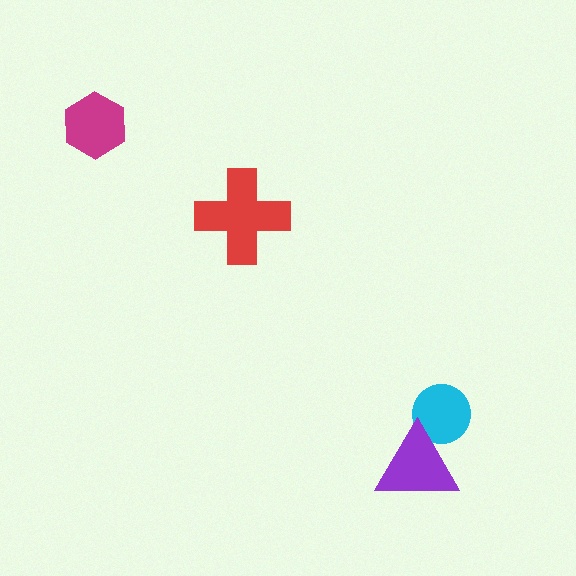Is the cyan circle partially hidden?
Yes, it is partially covered by another shape.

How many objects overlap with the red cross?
0 objects overlap with the red cross.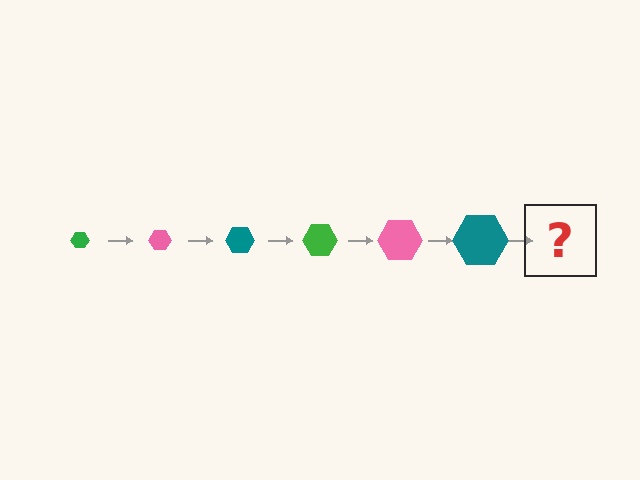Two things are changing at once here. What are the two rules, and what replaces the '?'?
The two rules are that the hexagon grows larger each step and the color cycles through green, pink, and teal. The '?' should be a green hexagon, larger than the previous one.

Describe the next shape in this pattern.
It should be a green hexagon, larger than the previous one.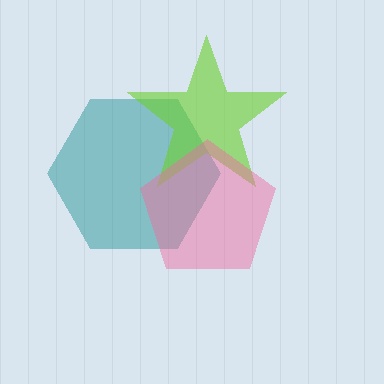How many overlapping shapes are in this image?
There are 3 overlapping shapes in the image.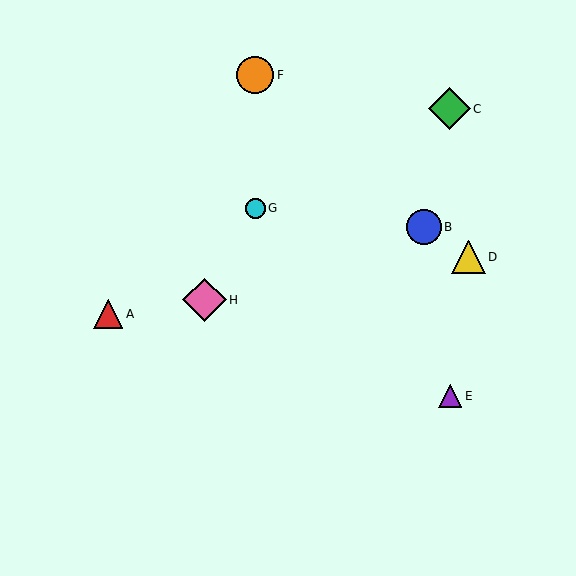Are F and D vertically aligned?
No, F is at x≈255 and D is at x≈469.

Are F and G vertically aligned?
Yes, both are at x≈255.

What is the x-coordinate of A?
Object A is at x≈108.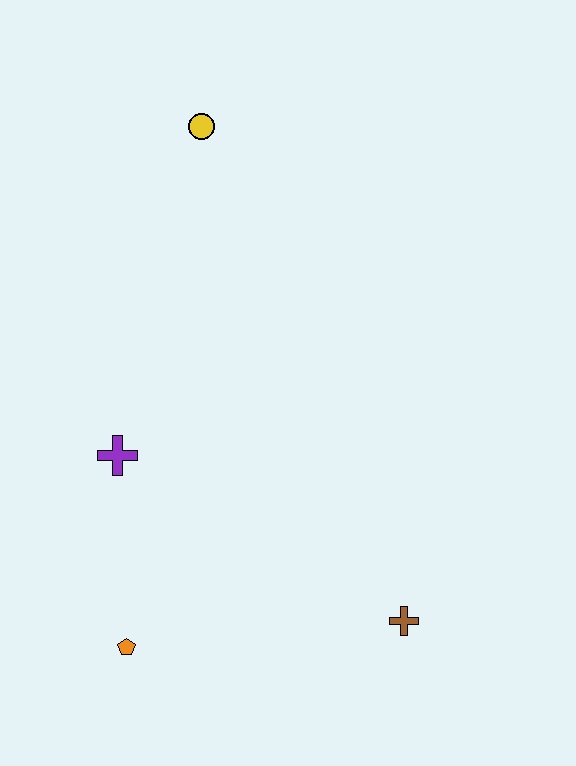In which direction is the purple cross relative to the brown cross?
The purple cross is to the left of the brown cross.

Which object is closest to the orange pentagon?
The purple cross is closest to the orange pentagon.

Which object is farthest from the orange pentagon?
The yellow circle is farthest from the orange pentagon.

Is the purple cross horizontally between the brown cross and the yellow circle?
No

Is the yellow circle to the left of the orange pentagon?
No